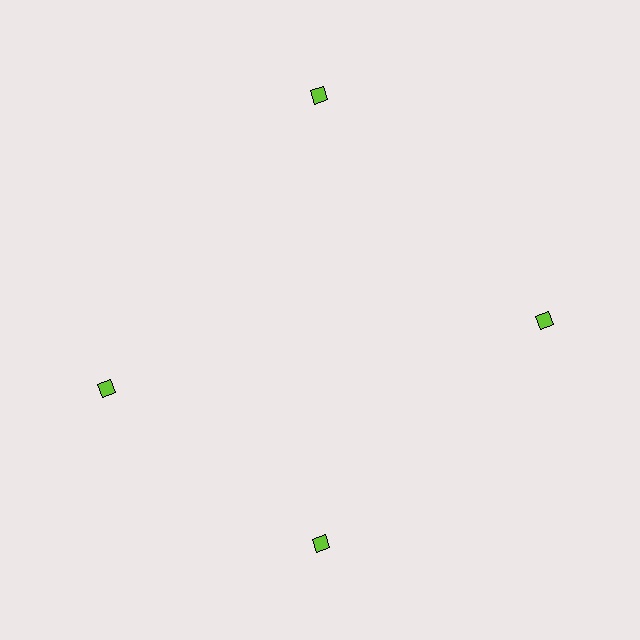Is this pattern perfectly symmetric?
No. The 4 lime diamonds are arranged in a ring, but one element near the 9 o'clock position is rotated out of alignment along the ring, breaking the 4-fold rotational symmetry.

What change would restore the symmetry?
The symmetry would be restored by rotating it back into even spacing with its neighbors so that all 4 diamonds sit at equal angles and equal distance from the center.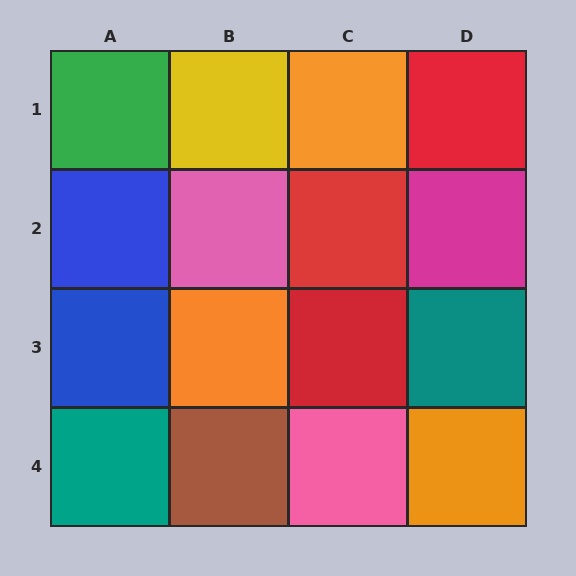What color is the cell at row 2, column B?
Pink.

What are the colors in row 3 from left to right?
Blue, orange, red, teal.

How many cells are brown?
1 cell is brown.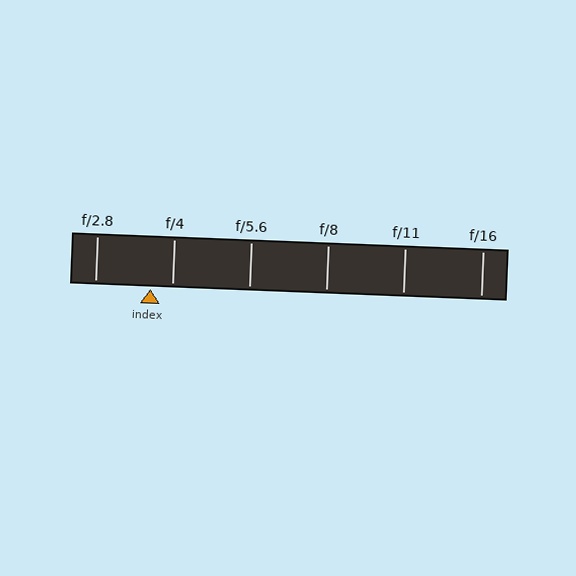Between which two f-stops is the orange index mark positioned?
The index mark is between f/2.8 and f/4.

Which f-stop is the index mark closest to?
The index mark is closest to f/4.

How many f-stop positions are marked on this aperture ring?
There are 6 f-stop positions marked.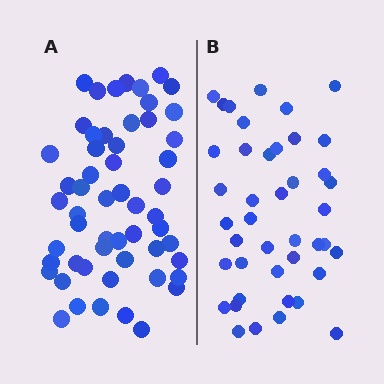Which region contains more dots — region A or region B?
Region A (the left region) has more dots.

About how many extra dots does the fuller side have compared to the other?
Region A has approximately 15 more dots than region B.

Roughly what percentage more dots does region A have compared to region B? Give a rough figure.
About 30% more.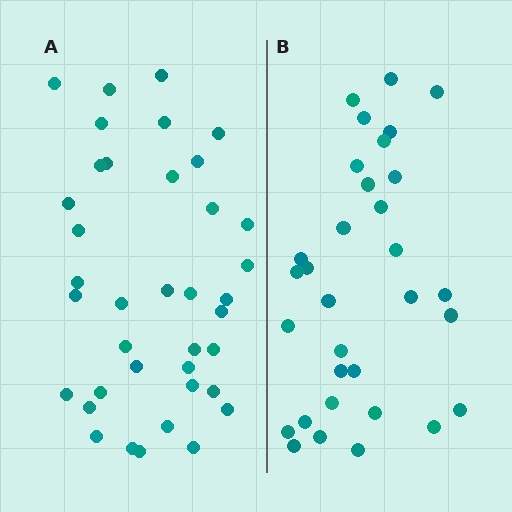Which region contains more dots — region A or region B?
Region A (the left region) has more dots.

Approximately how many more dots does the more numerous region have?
Region A has about 6 more dots than region B.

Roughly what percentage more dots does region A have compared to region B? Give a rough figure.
About 20% more.